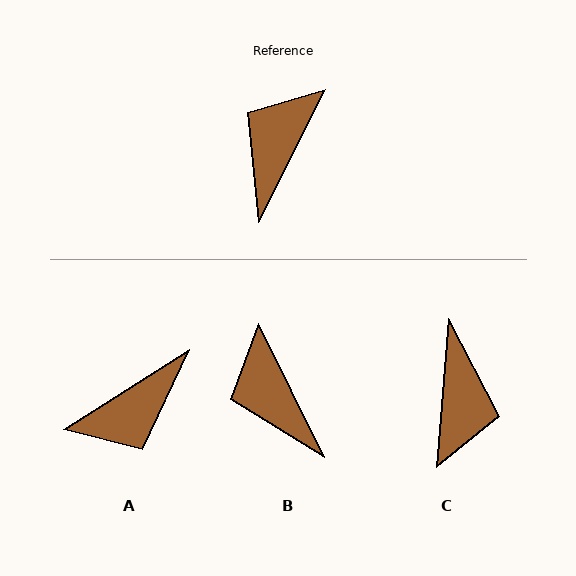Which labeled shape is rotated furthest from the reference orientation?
C, about 158 degrees away.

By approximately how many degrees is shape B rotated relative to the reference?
Approximately 53 degrees counter-clockwise.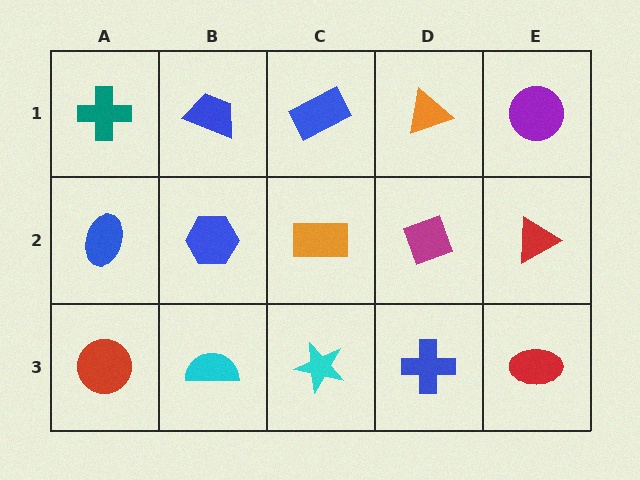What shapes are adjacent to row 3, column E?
A red triangle (row 2, column E), a blue cross (row 3, column D).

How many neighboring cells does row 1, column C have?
3.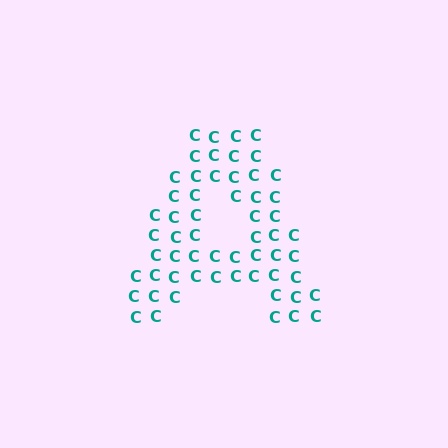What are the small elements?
The small elements are letter C's.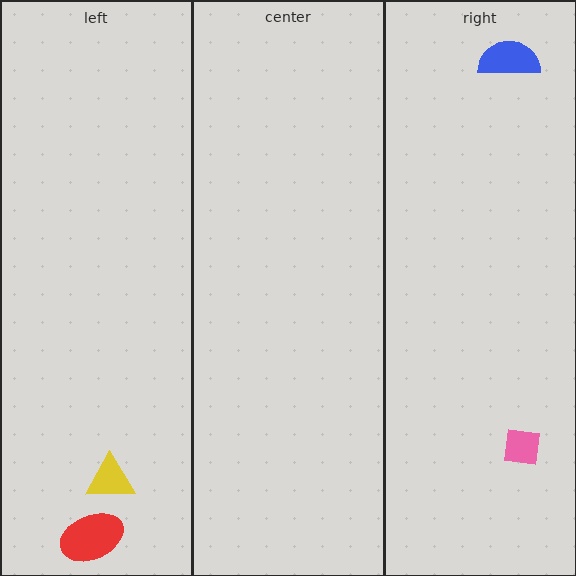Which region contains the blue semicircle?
The right region.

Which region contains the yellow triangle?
The left region.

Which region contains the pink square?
The right region.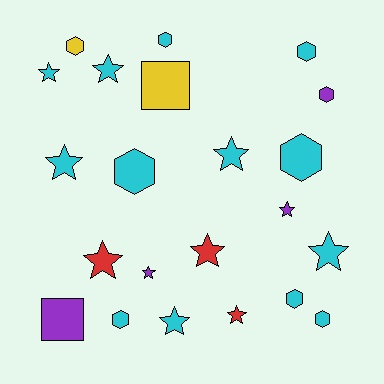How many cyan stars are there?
There are 6 cyan stars.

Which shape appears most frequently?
Star, with 11 objects.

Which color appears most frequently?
Cyan, with 13 objects.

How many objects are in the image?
There are 22 objects.